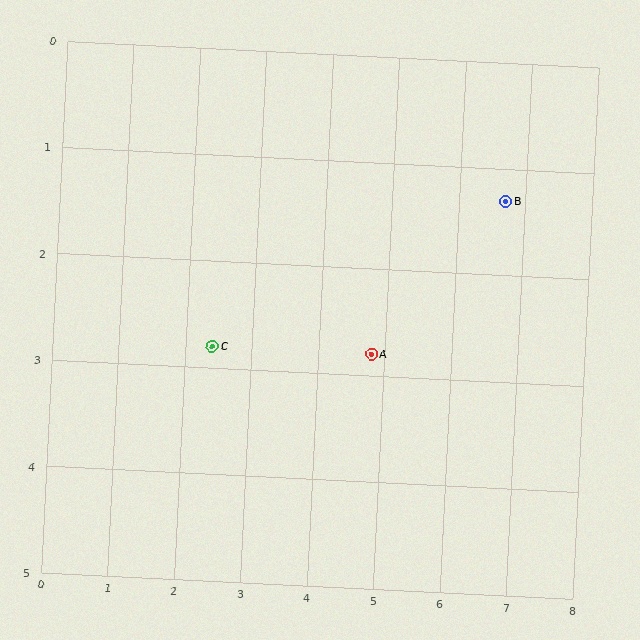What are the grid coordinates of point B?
Point B is at approximately (6.7, 1.3).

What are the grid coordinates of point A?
Point A is at approximately (4.8, 2.8).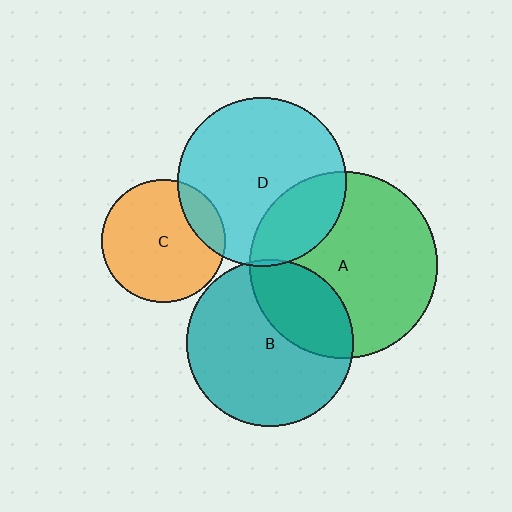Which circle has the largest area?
Circle A (green).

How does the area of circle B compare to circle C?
Approximately 1.8 times.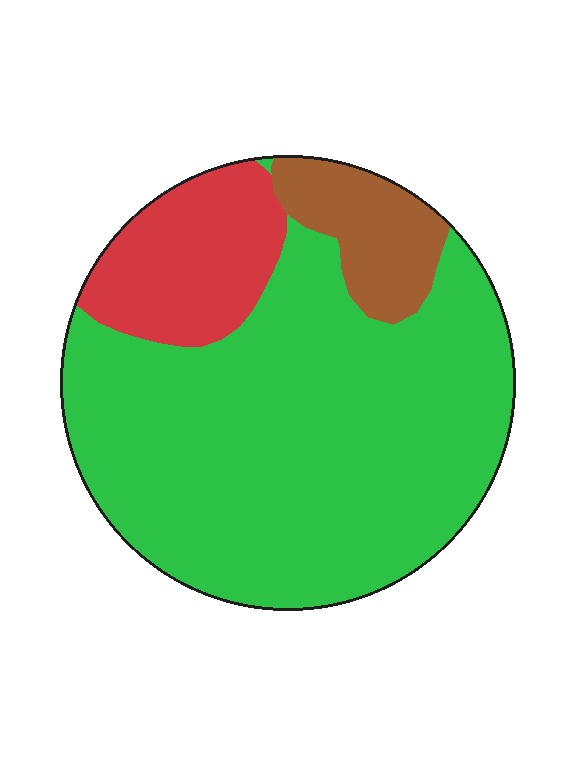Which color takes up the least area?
Brown, at roughly 10%.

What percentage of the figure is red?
Red takes up about one sixth (1/6) of the figure.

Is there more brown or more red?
Red.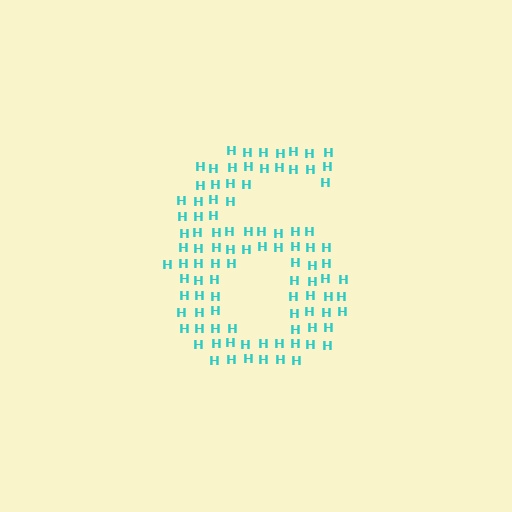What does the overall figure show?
The overall figure shows the digit 6.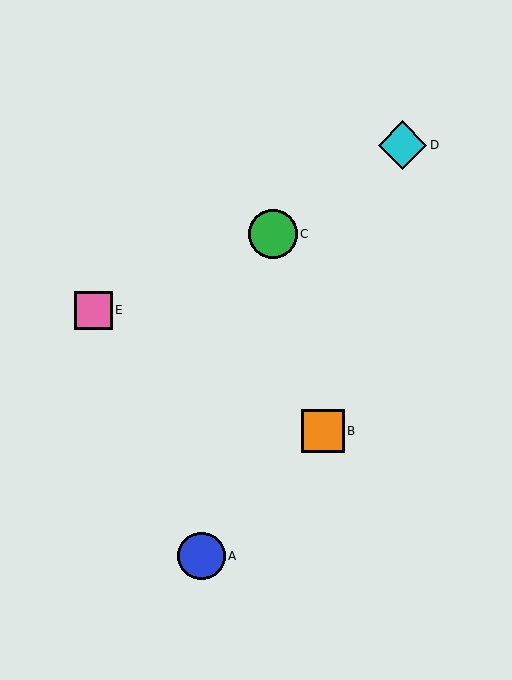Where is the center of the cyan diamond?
The center of the cyan diamond is at (403, 145).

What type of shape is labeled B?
Shape B is an orange square.